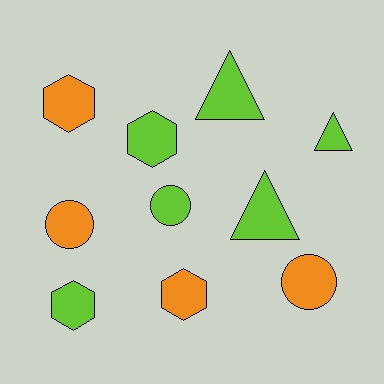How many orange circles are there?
There are 2 orange circles.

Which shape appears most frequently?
Hexagon, with 4 objects.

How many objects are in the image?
There are 10 objects.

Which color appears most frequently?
Lime, with 6 objects.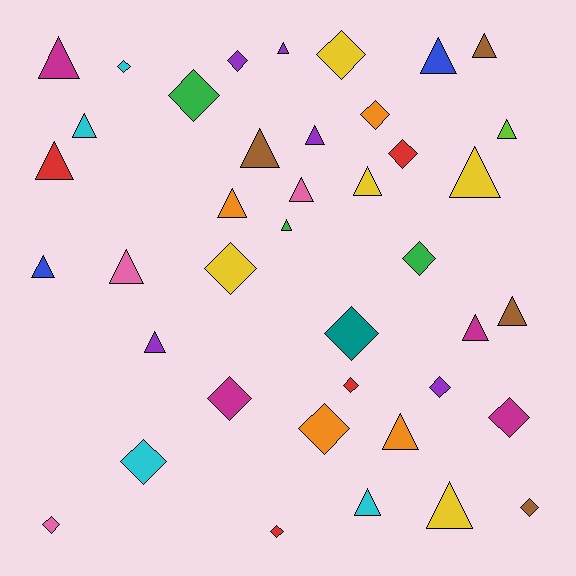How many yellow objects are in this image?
There are 5 yellow objects.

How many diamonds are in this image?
There are 18 diamonds.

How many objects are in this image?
There are 40 objects.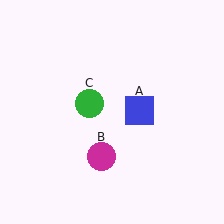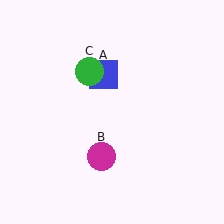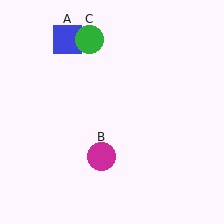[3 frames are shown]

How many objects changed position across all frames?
2 objects changed position: blue square (object A), green circle (object C).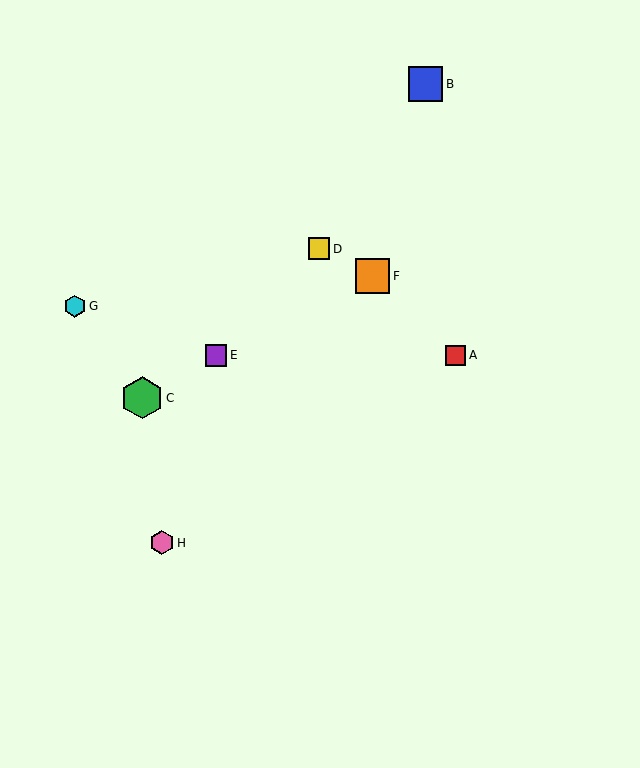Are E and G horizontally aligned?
No, E is at y≈355 and G is at y≈306.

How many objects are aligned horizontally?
2 objects (A, E) are aligned horizontally.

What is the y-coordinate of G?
Object G is at y≈306.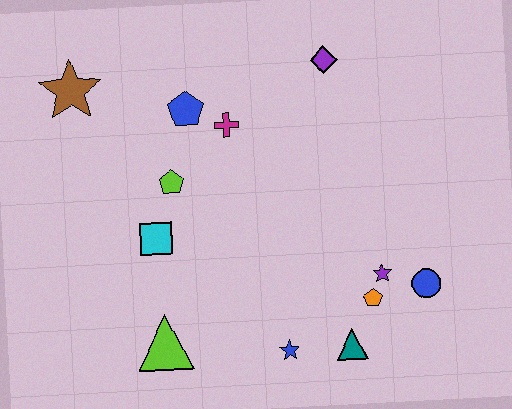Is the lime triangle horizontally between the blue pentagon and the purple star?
No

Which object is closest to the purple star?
The orange pentagon is closest to the purple star.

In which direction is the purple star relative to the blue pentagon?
The purple star is to the right of the blue pentagon.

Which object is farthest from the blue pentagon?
The blue circle is farthest from the blue pentagon.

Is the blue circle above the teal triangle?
Yes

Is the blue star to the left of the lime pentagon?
No